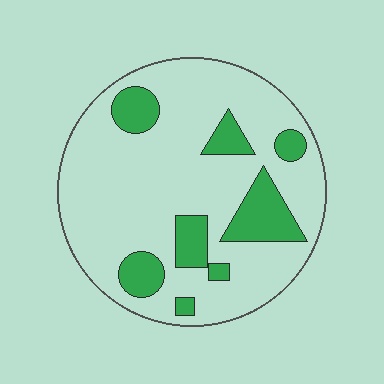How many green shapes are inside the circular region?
8.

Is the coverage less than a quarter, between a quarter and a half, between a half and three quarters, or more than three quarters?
Less than a quarter.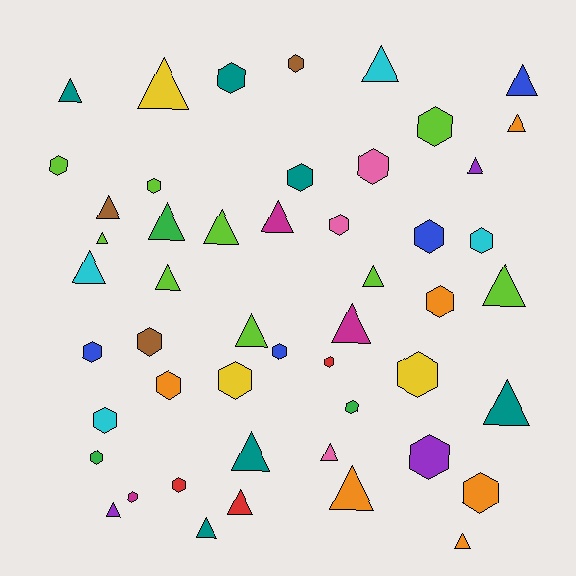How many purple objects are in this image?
There are 3 purple objects.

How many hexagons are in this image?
There are 25 hexagons.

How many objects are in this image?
There are 50 objects.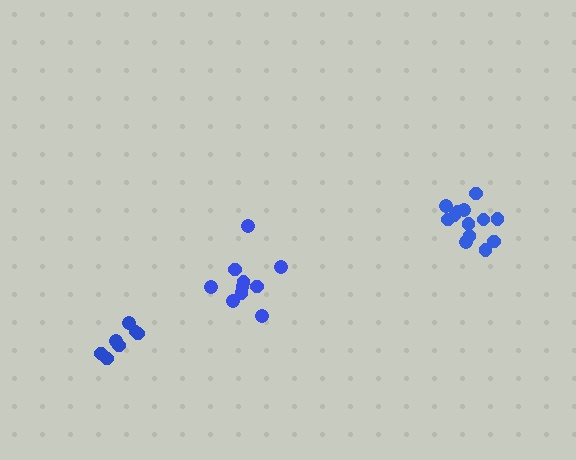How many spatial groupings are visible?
There are 3 spatial groupings.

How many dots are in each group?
Group 1: 10 dots, Group 2: 13 dots, Group 3: 7 dots (30 total).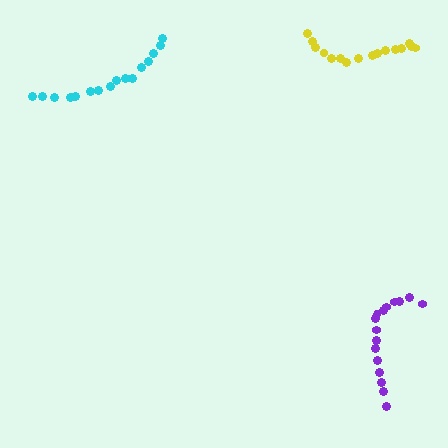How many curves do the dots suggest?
There are 3 distinct paths.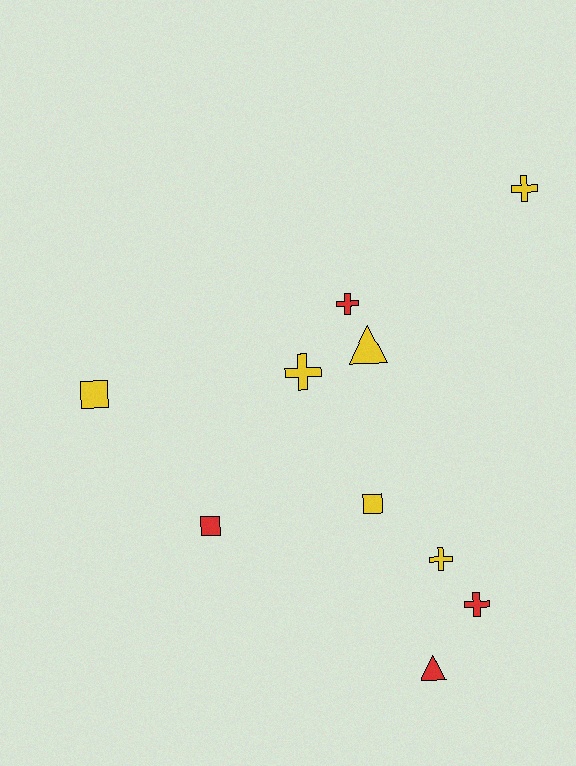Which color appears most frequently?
Yellow, with 6 objects.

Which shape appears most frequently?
Cross, with 5 objects.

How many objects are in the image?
There are 10 objects.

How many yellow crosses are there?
There are 3 yellow crosses.